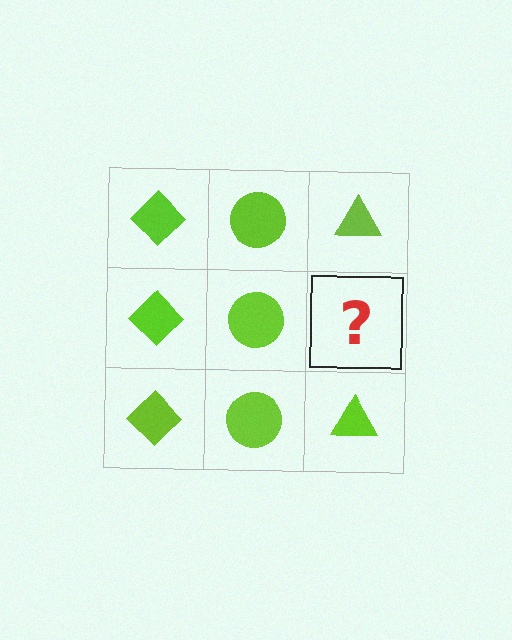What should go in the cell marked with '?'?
The missing cell should contain a lime triangle.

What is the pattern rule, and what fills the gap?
The rule is that each column has a consistent shape. The gap should be filled with a lime triangle.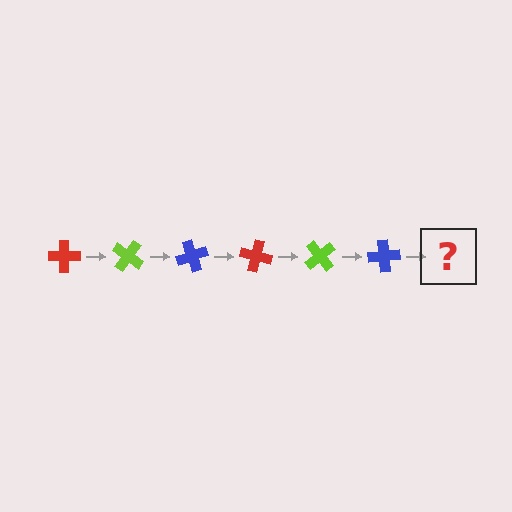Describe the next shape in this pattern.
It should be a red cross, rotated 210 degrees from the start.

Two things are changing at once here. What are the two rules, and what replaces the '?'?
The two rules are that it rotates 35 degrees each step and the color cycles through red, lime, and blue. The '?' should be a red cross, rotated 210 degrees from the start.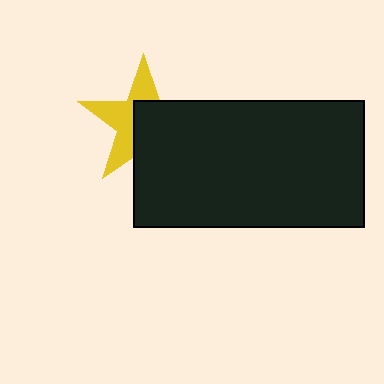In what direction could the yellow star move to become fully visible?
The yellow star could move toward the upper-left. That would shift it out from behind the black rectangle entirely.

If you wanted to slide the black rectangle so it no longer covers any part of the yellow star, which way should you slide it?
Slide it toward the lower-right — that is the most direct way to separate the two shapes.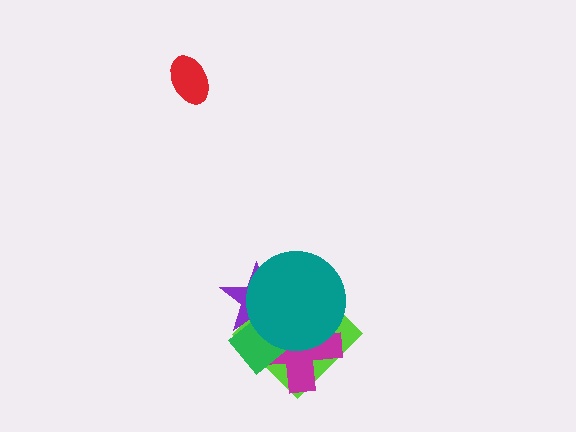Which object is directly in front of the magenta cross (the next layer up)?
The green rectangle is directly in front of the magenta cross.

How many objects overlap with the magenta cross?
4 objects overlap with the magenta cross.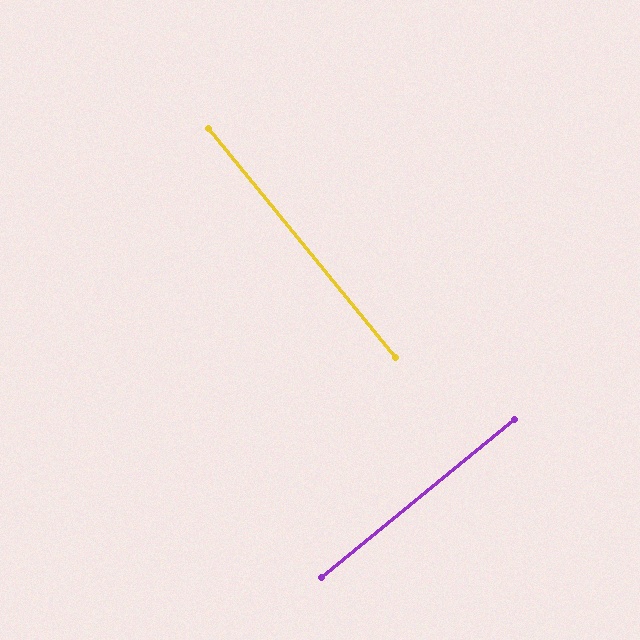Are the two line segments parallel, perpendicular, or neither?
Perpendicular — they meet at approximately 90°.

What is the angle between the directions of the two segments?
Approximately 90 degrees.